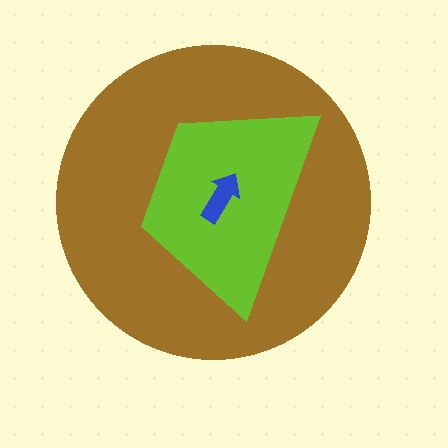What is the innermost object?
The blue arrow.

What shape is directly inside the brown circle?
The lime trapezoid.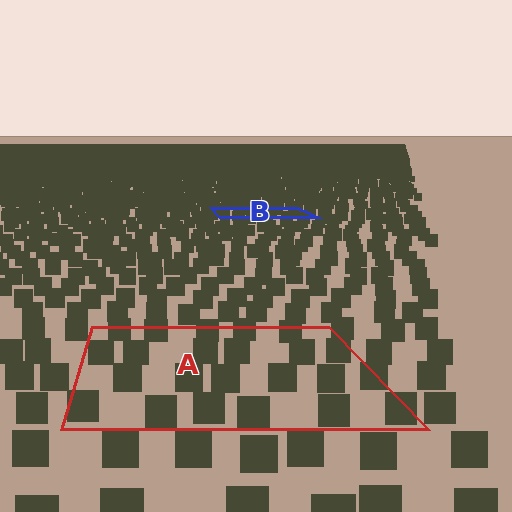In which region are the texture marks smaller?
The texture marks are smaller in region B, because it is farther away.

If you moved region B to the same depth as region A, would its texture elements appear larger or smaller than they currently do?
They would appear larger. At a closer depth, the same texture elements are projected at a bigger on-screen size.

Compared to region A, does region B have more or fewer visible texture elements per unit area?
Region B has more texture elements per unit area — they are packed more densely because it is farther away.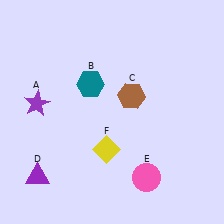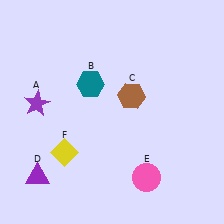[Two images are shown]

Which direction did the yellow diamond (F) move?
The yellow diamond (F) moved left.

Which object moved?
The yellow diamond (F) moved left.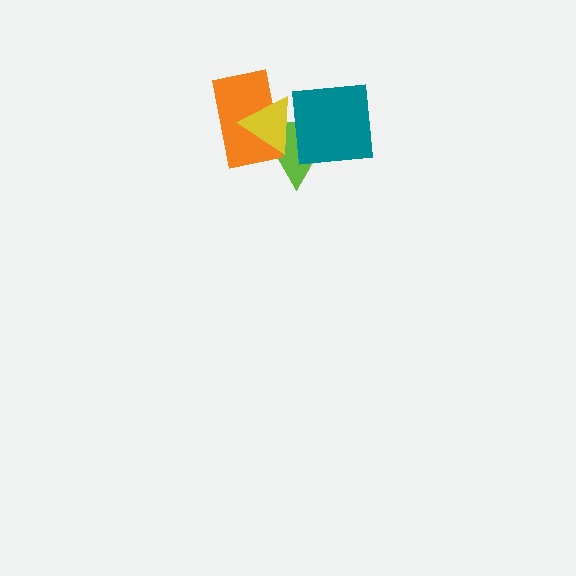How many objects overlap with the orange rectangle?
2 objects overlap with the orange rectangle.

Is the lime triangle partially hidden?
Yes, it is partially covered by another shape.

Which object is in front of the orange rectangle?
The yellow triangle is in front of the orange rectangle.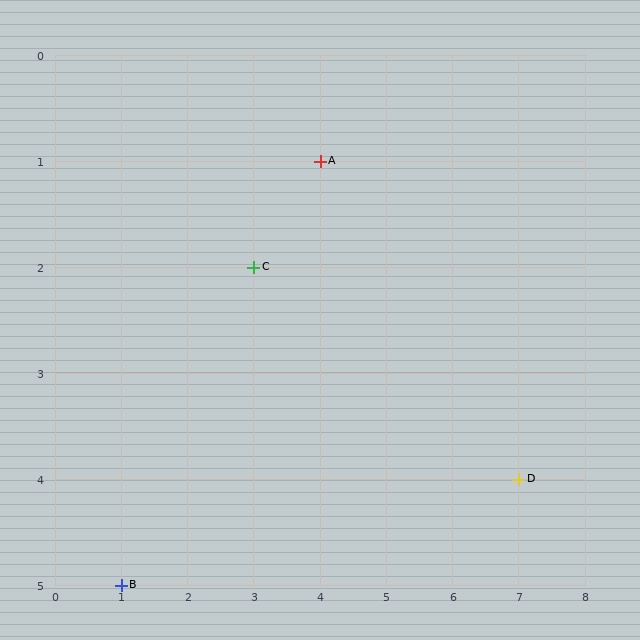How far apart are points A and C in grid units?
Points A and C are 1 column and 1 row apart (about 1.4 grid units diagonally).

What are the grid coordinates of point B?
Point B is at grid coordinates (1, 5).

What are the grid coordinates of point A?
Point A is at grid coordinates (4, 1).